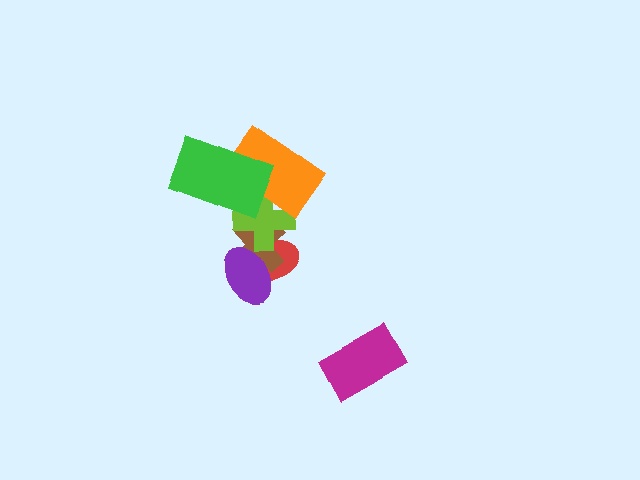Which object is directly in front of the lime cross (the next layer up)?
The orange rectangle is directly in front of the lime cross.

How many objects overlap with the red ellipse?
3 objects overlap with the red ellipse.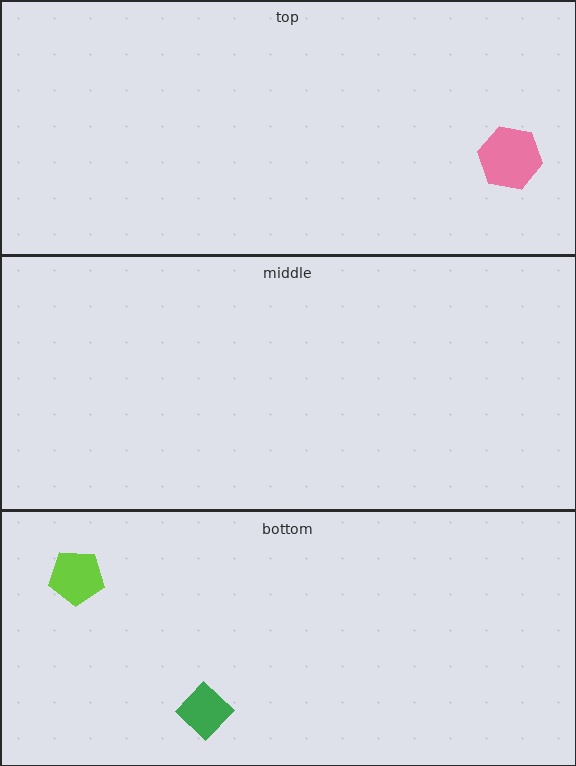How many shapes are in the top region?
1.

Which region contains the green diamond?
The bottom region.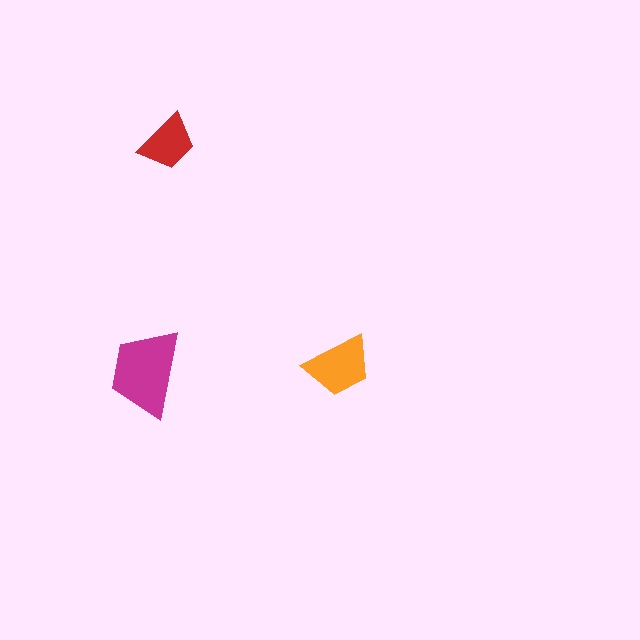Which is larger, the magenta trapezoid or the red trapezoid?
The magenta one.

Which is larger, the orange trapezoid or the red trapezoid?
The orange one.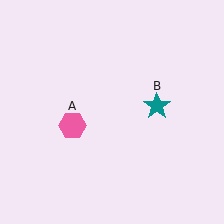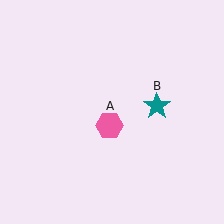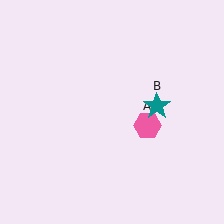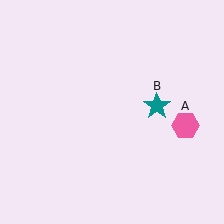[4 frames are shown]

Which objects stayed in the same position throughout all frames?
Teal star (object B) remained stationary.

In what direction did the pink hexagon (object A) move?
The pink hexagon (object A) moved right.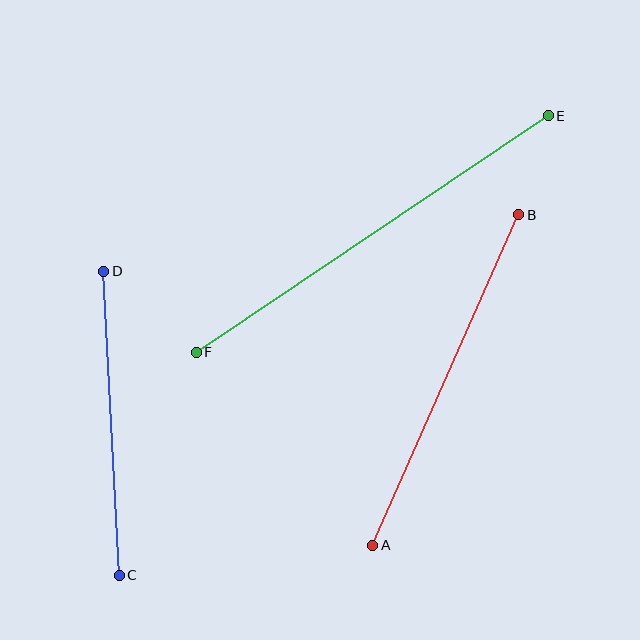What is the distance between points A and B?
The distance is approximately 361 pixels.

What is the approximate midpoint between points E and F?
The midpoint is at approximately (372, 234) pixels.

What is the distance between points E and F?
The distance is approximately 424 pixels.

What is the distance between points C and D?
The distance is approximately 304 pixels.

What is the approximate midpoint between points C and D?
The midpoint is at approximately (112, 423) pixels.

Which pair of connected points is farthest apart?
Points E and F are farthest apart.